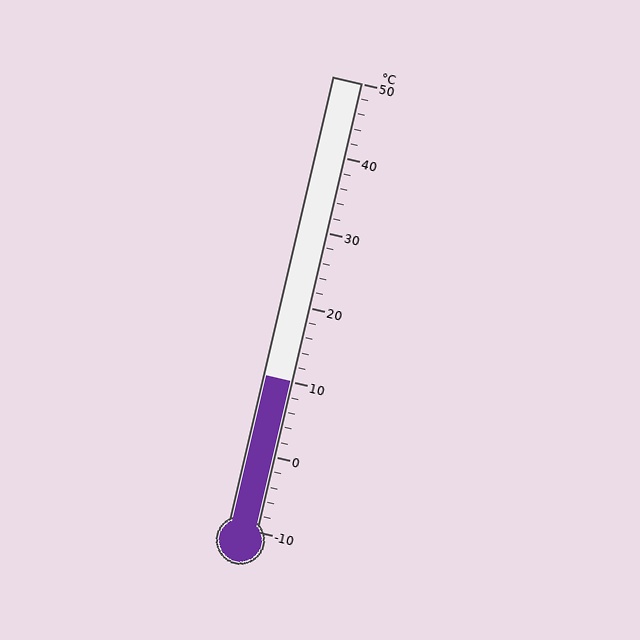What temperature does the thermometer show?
The thermometer shows approximately 10°C.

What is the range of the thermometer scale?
The thermometer scale ranges from -10°C to 50°C.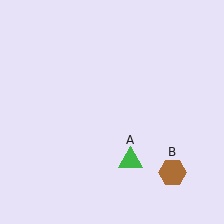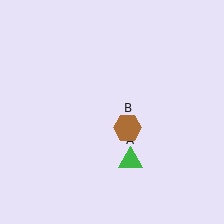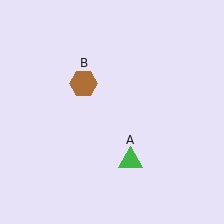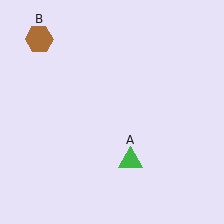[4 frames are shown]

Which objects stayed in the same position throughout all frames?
Green triangle (object A) remained stationary.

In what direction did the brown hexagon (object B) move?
The brown hexagon (object B) moved up and to the left.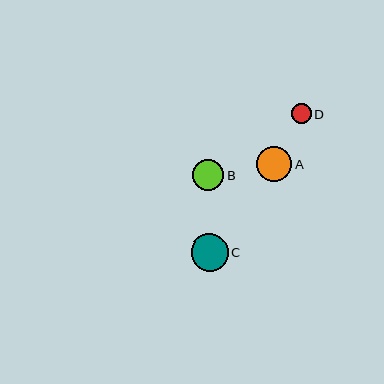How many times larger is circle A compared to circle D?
Circle A is approximately 1.8 times the size of circle D.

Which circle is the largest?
Circle C is the largest with a size of approximately 37 pixels.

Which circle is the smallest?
Circle D is the smallest with a size of approximately 20 pixels.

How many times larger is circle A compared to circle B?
Circle A is approximately 1.1 times the size of circle B.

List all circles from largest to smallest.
From largest to smallest: C, A, B, D.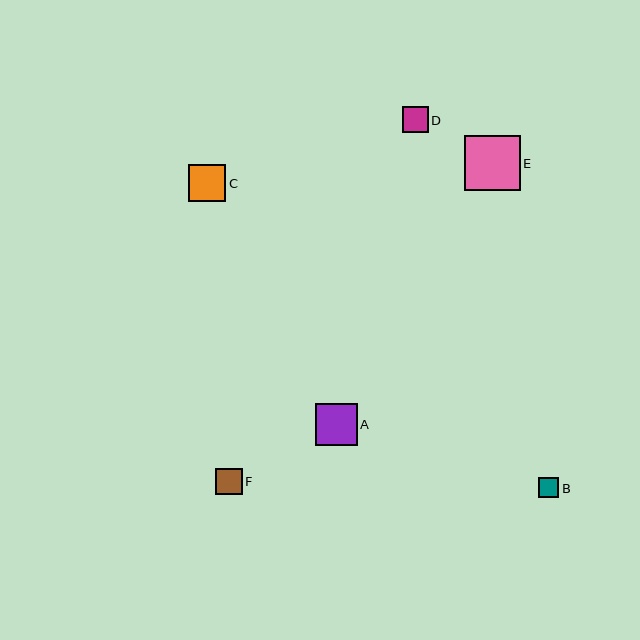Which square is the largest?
Square E is the largest with a size of approximately 55 pixels.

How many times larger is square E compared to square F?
Square E is approximately 2.1 times the size of square F.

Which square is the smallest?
Square B is the smallest with a size of approximately 20 pixels.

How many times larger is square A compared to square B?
Square A is approximately 2.1 times the size of square B.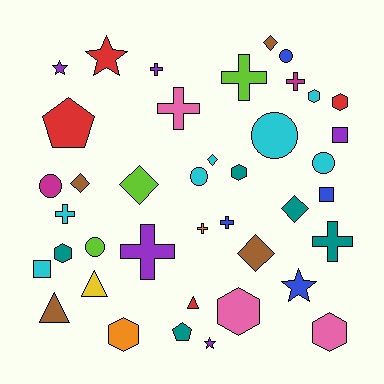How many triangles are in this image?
There are 3 triangles.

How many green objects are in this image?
There are no green objects.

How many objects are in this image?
There are 40 objects.